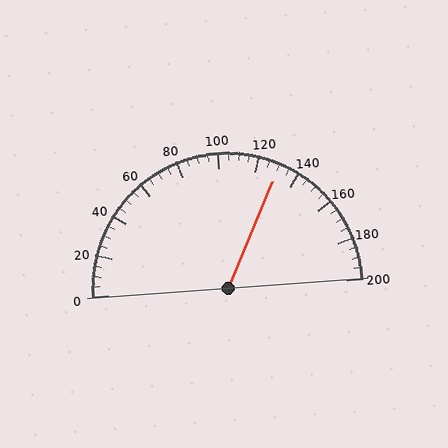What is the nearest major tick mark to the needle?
The nearest major tick mark is 120.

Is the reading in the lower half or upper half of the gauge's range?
The reading is in the upper half of the range (0 to 200).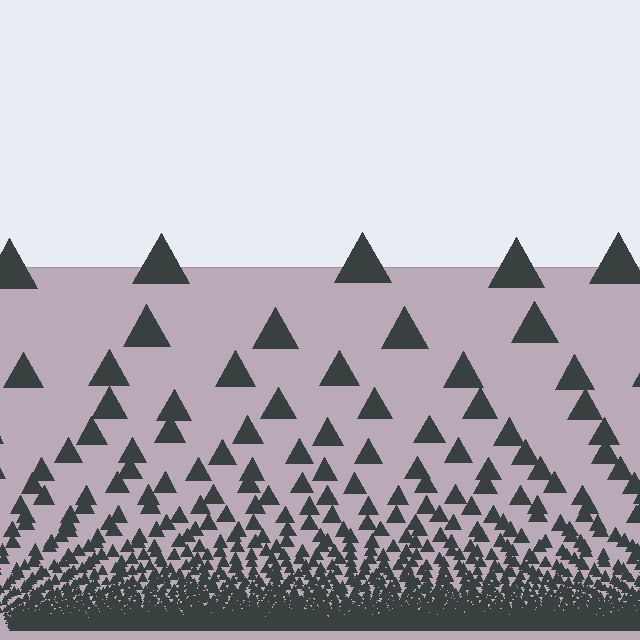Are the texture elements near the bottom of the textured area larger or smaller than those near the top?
Smaller. The gradient is inverted — elements near the bottom are smaller and denser.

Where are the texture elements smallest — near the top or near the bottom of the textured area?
Near the bottom.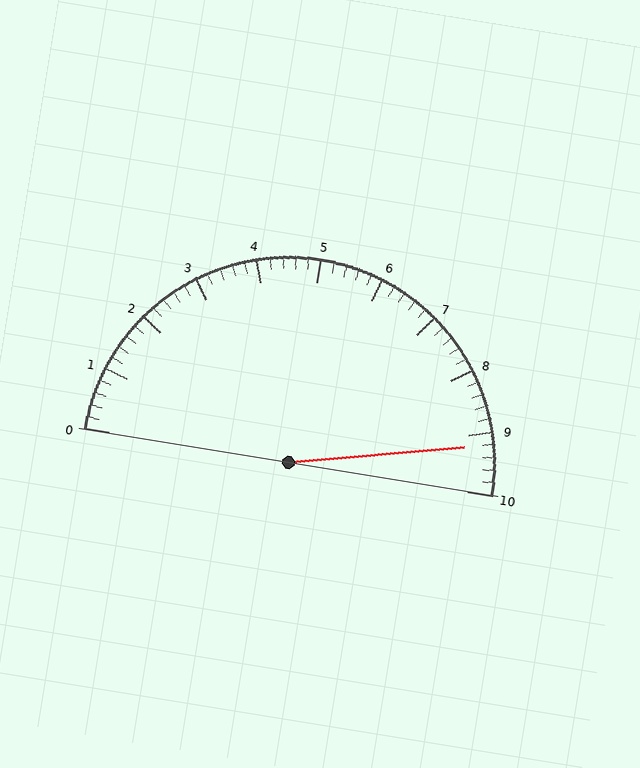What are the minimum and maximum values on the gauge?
The gauge ranges from 0 to 10.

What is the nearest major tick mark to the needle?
The nearest major tick mark is 9.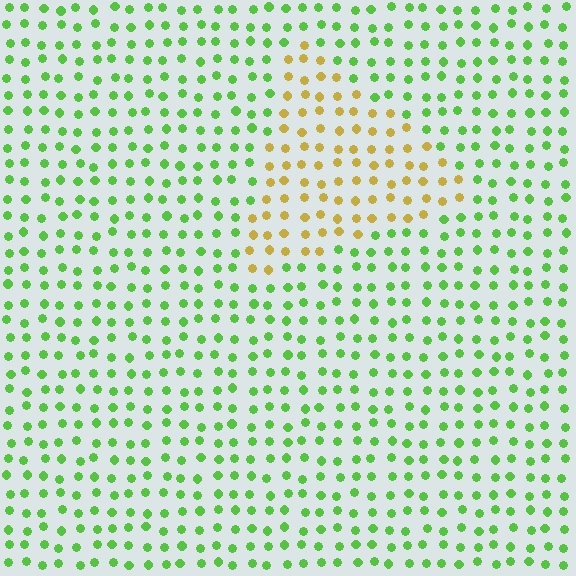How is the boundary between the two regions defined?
The boundary is defined purely by a slight shift in hue (about 62 degrees). Spacing, size, and orientation are identical on both sides.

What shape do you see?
I see a triangle.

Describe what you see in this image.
The image is filled with small lime elements in a uniform arrangement. A triangle-shaped region is visible where the elements are tinted to a slightly different hue, forming a subtle color boundary.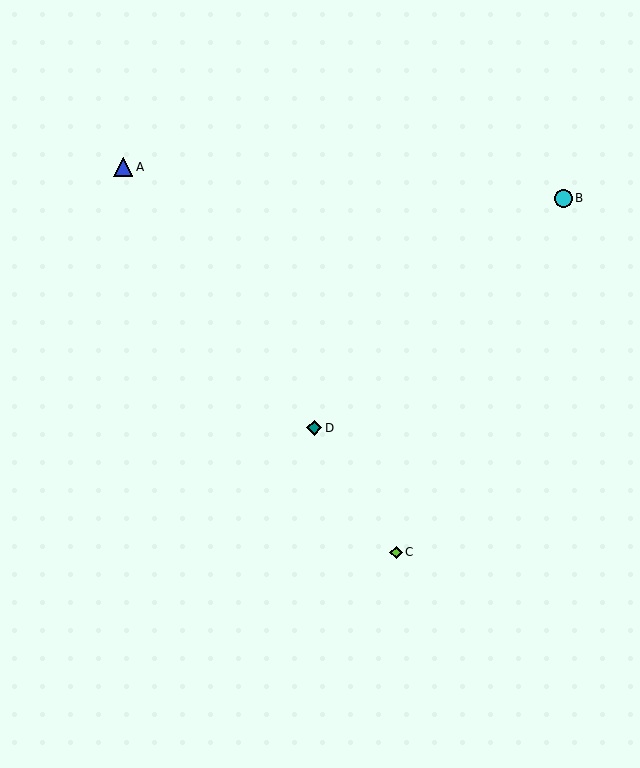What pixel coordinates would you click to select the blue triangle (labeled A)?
Click at (123, 167) to select the blue triangle A.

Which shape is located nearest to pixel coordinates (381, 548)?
The lime diamond (labeled C) at (396, 552) is nearest to that location.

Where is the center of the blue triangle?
The center of the blue triangle is at (123, 167).